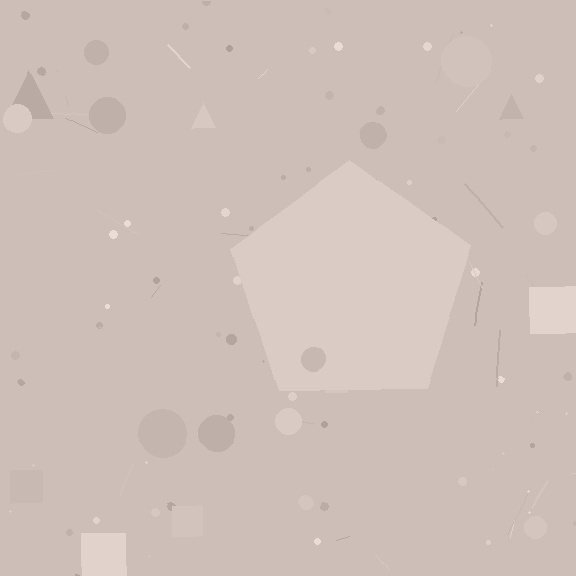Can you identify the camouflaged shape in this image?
The camouflaged shape is a pentagon.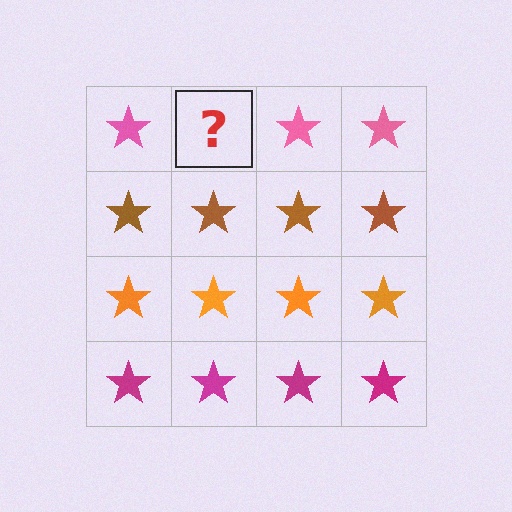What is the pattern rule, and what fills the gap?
The rule is that each row has a consistent color. The gap should be filled with a pink star.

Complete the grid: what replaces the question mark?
The question mark should be replaced with a pink star.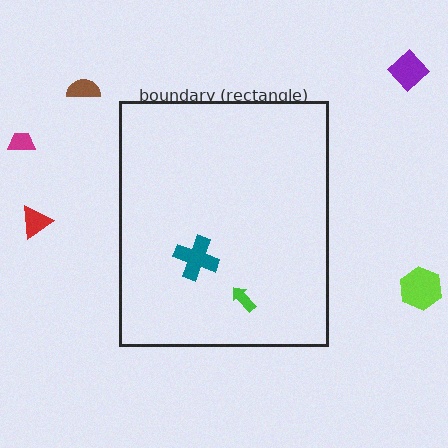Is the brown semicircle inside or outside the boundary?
Outside.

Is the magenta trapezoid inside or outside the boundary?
Outside.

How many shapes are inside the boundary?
2 inside, 5 outside.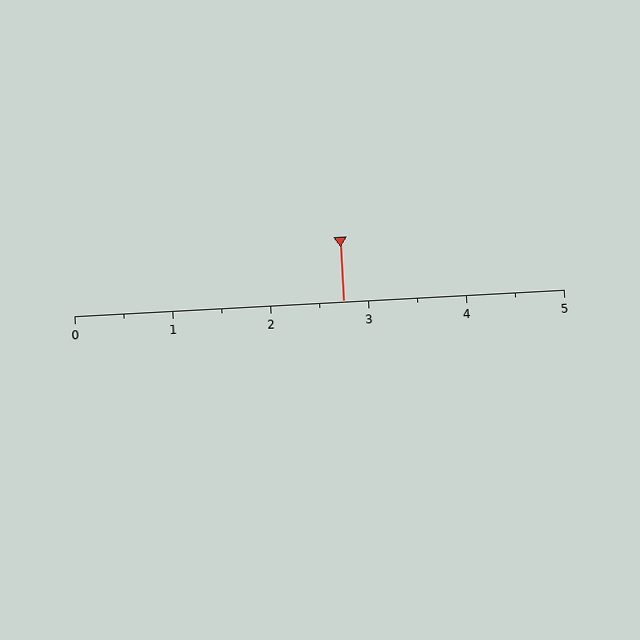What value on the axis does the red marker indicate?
The marker indicates approximately 2.8.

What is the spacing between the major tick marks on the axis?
The major ticks are spaced 1 apart.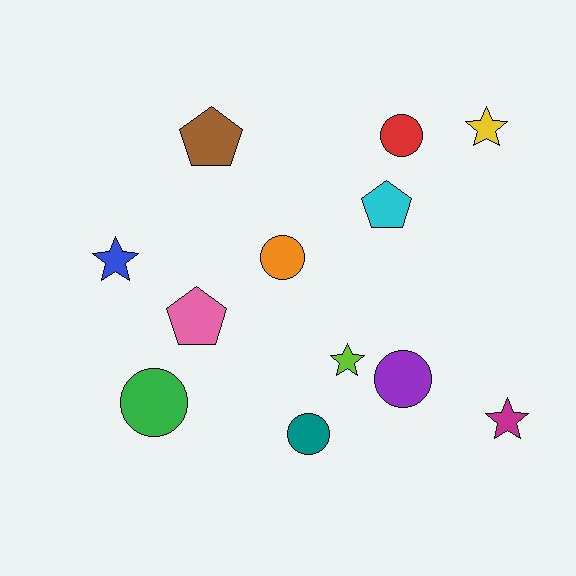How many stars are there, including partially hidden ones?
There are 4 stars.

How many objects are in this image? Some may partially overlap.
There are 12 objects.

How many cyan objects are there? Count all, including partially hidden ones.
There is 1 cyan object.